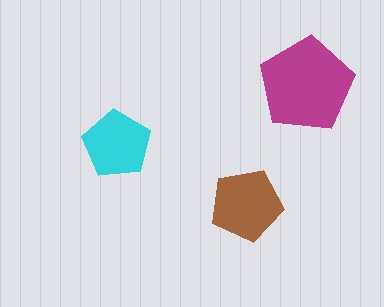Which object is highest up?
The magenta pentagon is topmost.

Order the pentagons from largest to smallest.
the magenta one, the brown one, the cyan one.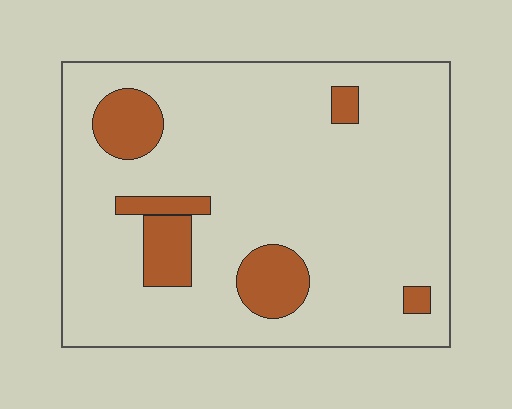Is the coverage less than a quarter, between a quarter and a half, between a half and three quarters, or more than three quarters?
Less than a quarter.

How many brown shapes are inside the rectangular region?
6.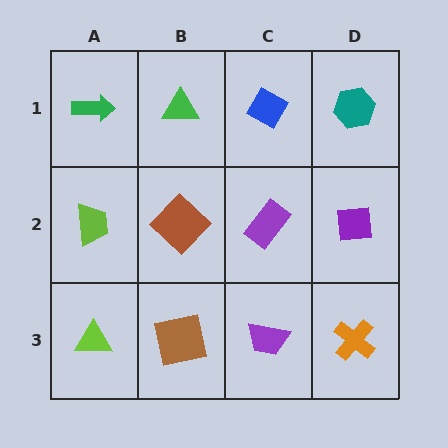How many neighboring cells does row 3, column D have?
2.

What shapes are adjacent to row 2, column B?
A green triangle (row 1, column B), a brown square (row 3, column B), a lime trapezoid (row 2, column A), a purple rectangle (row 2, column C).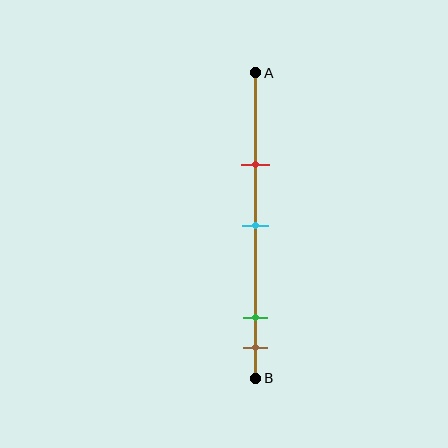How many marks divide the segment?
There are 4 marks dividing the segment.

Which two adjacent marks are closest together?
The green and brown marks are the closest adjacent pair.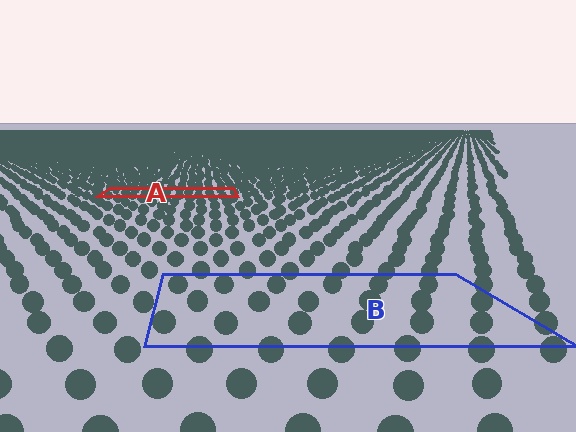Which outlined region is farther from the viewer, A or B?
Region A is farther from the viewer — the texture elements inside it appear smaller and more densely packed.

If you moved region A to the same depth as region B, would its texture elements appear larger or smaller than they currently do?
They would appear larger. At a closer depth, the same texture elements are projected at a bigger on-screen size.